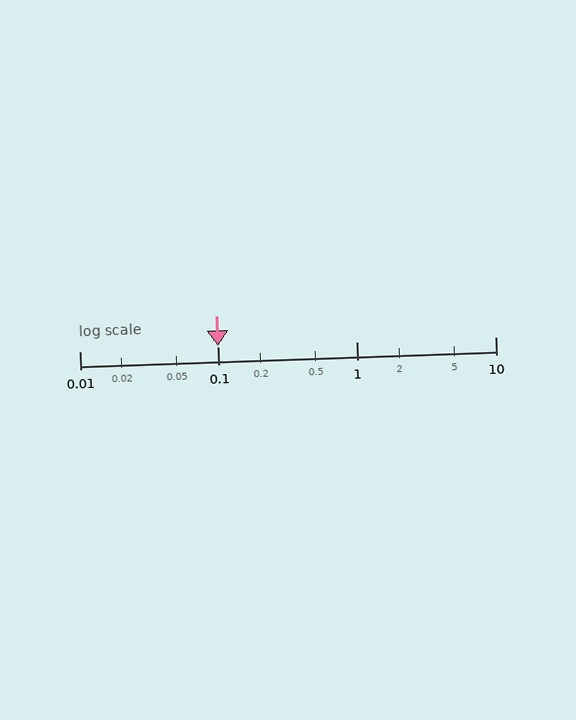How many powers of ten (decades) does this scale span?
The scale spans 3 decades, from 0.01 to 10.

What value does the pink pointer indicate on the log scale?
The pointer indicates approximately 0.1.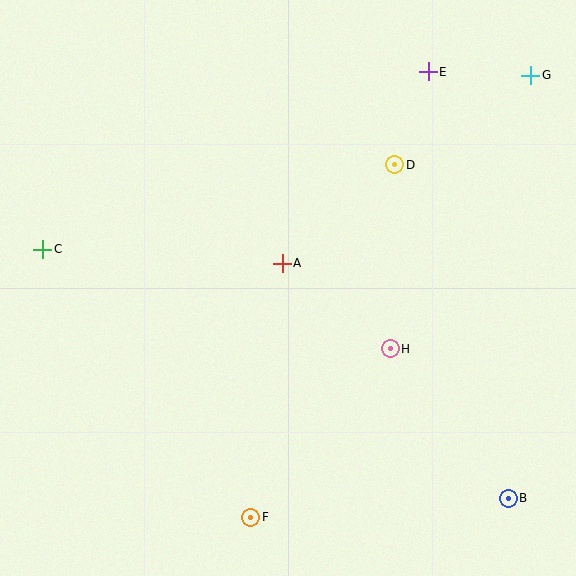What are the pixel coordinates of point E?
Point E is at (428, 72).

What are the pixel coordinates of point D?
Point D is at (395, 165).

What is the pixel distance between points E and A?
The distance between E and A is 241 pixels.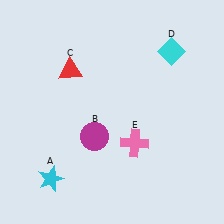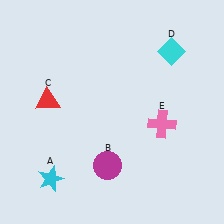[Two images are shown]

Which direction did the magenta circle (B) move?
The magenta circle (B) moved down.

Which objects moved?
The objects that moved are: the magenta circle (B), the red triangle (C), the pink cross (E).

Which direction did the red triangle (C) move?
The red triangle (C) moved down.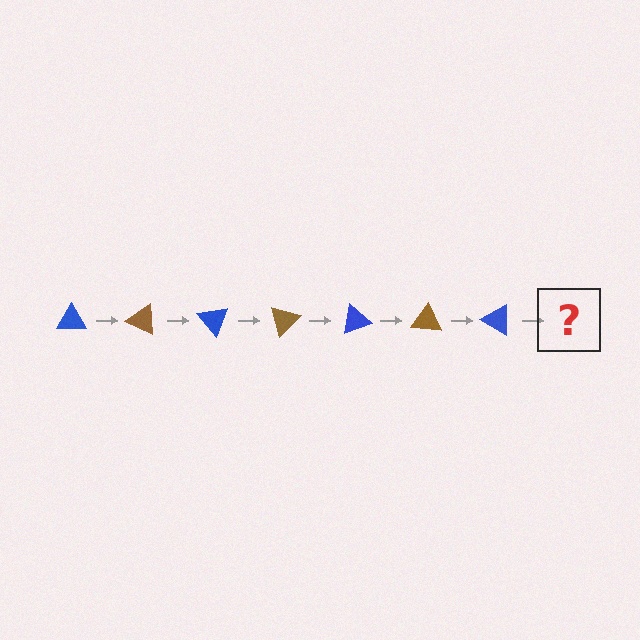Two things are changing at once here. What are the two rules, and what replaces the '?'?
The two rules are that it rotates 25 degrees each step and the color cycles through blue and brown. The '?' should be a brown triangle, rotated 175 degrees from the start.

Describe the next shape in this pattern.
It should be a brown triangle, rotated 175 degrees from the start.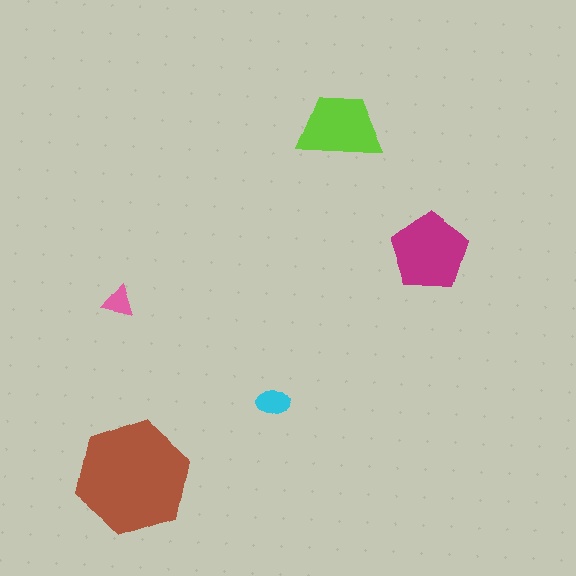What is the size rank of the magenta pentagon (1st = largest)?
2nd.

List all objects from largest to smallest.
The brown hexagon, the magenta pentagon, the lime trapezoid, the cyan ellipse, the pink triangle.